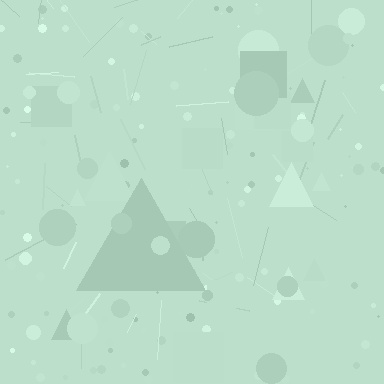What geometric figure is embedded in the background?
A triangle is embedded in the background.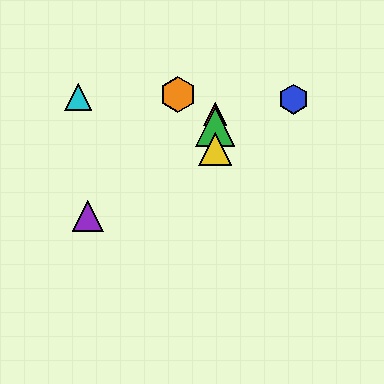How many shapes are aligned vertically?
3 shapes (the red triangle, the green triangle, the yellow triangle) are aligned vertically.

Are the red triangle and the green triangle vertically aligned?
Yes, both are at x≈215.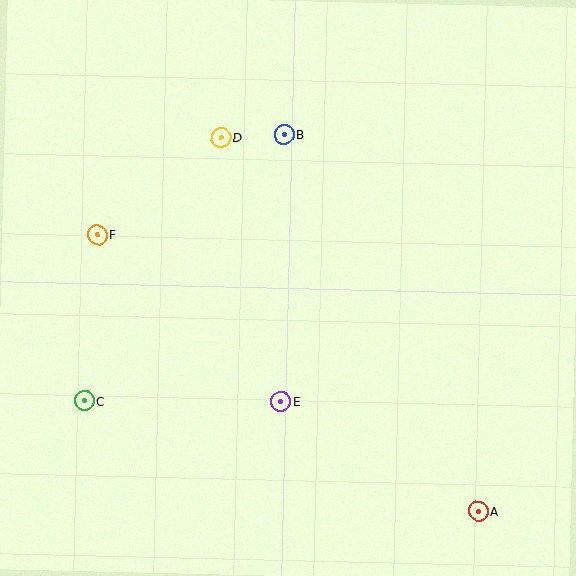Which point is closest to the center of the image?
Point E at (281, 401) is closest to the center.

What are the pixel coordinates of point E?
Point E is at (281, 401).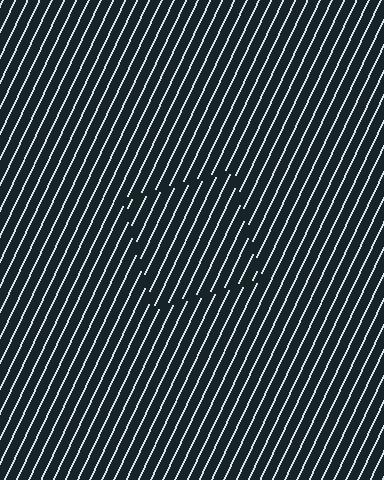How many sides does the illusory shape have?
4 sides — the line-ends trace a square.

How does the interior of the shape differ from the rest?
The interior of the shape contains the same grating, shifted by half a period — the contour is defined by the phase discontinuity where line-ends from the inner and outer gratings abut.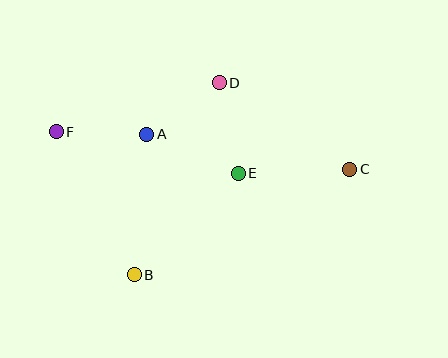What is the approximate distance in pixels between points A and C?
The distance between A and C is approximately 206 pixels.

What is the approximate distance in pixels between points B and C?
The distance between B and C is approximately 240 pixels.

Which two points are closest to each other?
Points A and D are closest to each other.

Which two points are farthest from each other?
Points C and F are farthest from each other.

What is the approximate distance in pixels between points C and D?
The distance between C and D is approximately 157 pixels.